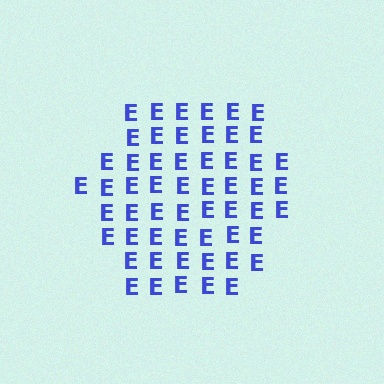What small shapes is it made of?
It is made of small letter E's.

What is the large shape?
The large shape is a hexagon.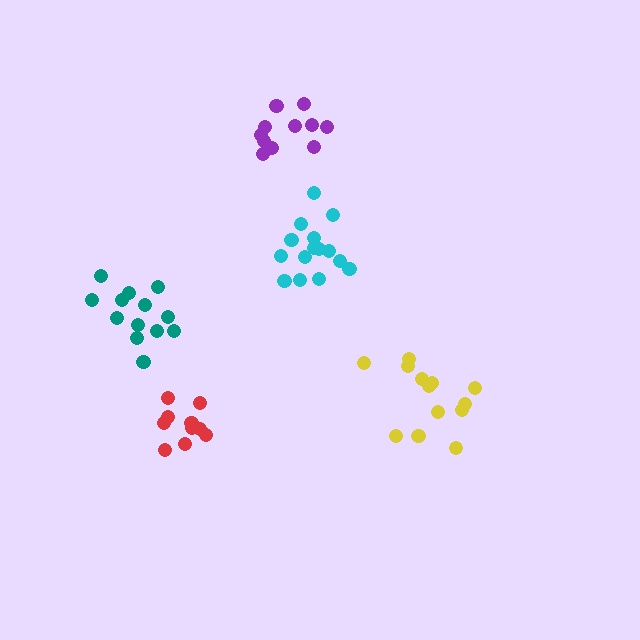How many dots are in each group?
Group 1: 15 dots, Group 2: 13 dots, Group 3: 11 dots, Group 4: 11 dots, Group 5: 13 dots (63 total).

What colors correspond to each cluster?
The clusters are colored: cyan, yellow, red, purple, teal.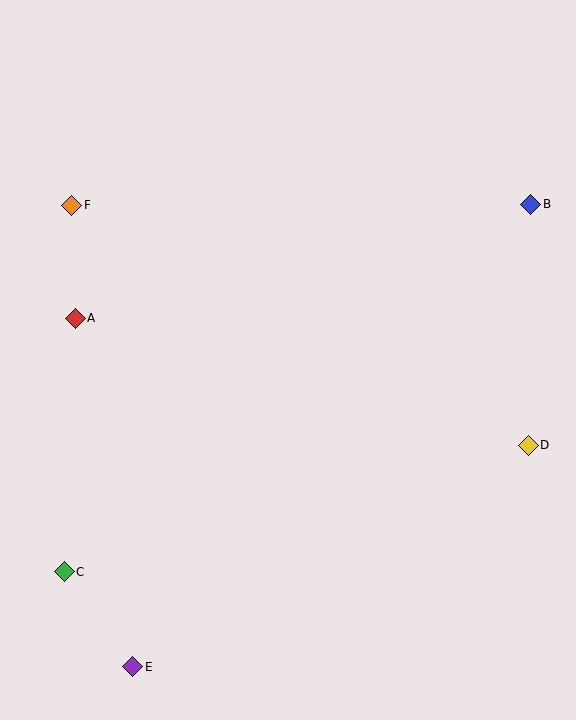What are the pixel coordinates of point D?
Point D is at (528, 445).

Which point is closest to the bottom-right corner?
Point D is closest to the bottom-right corner.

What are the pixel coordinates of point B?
Point B is at (531, 204).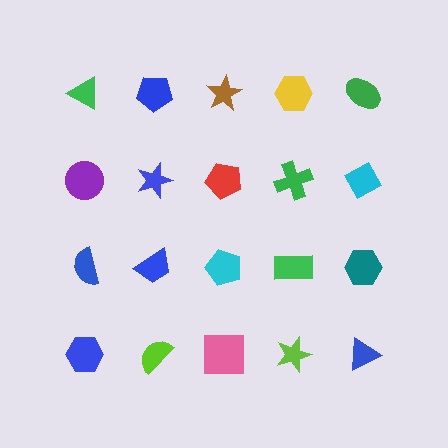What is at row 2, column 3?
A red pentagon.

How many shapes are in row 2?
5 shapes.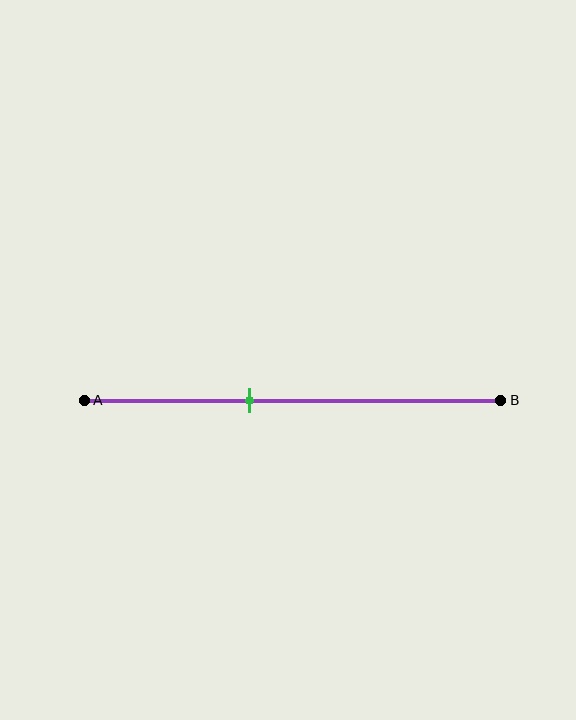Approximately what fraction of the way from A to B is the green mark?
The green mark is approximately 40% of the way from A to B.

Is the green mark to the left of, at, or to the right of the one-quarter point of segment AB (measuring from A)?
The green mark is to the right of the one-quarter point of segment AB.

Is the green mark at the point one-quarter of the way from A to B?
No, the mark is at about 40% from A, not at the 25% one-quarter point.